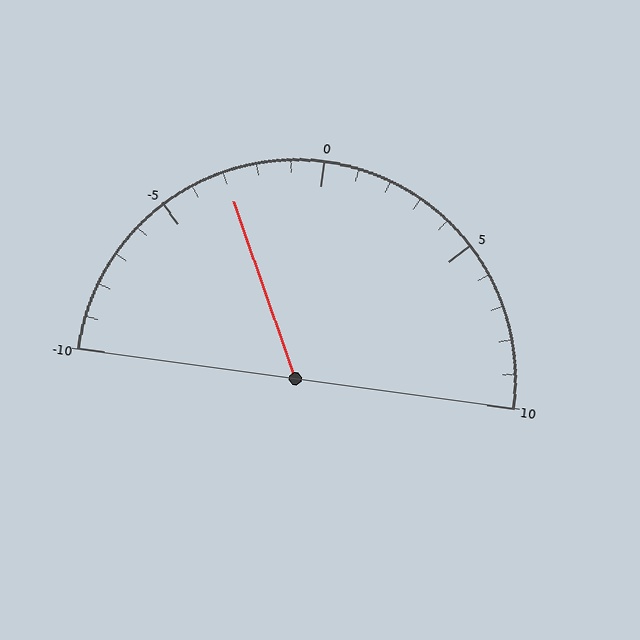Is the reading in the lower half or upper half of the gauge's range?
The reading is in the lower half of the range (-10 to 10).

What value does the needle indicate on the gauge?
The needle indicates approximately -3.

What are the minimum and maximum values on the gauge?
The gauge ranges from -10 to 10.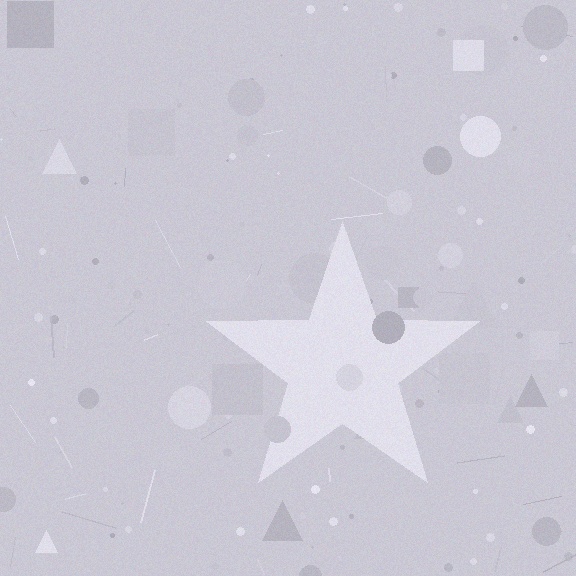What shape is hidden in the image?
A star is hidden in the image.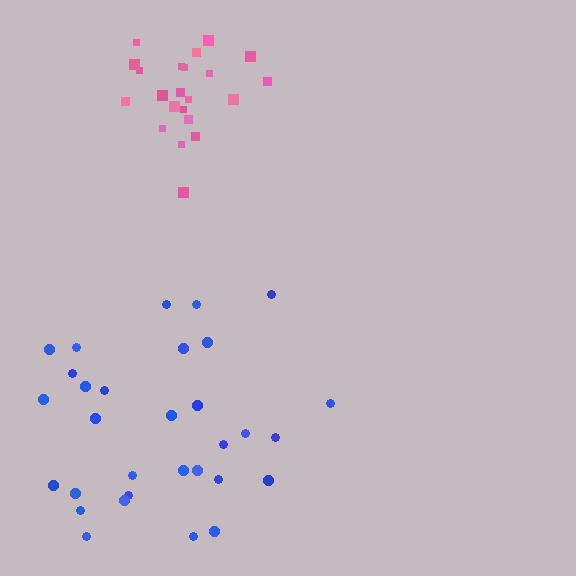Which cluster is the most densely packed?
Pink.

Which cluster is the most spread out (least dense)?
Blue.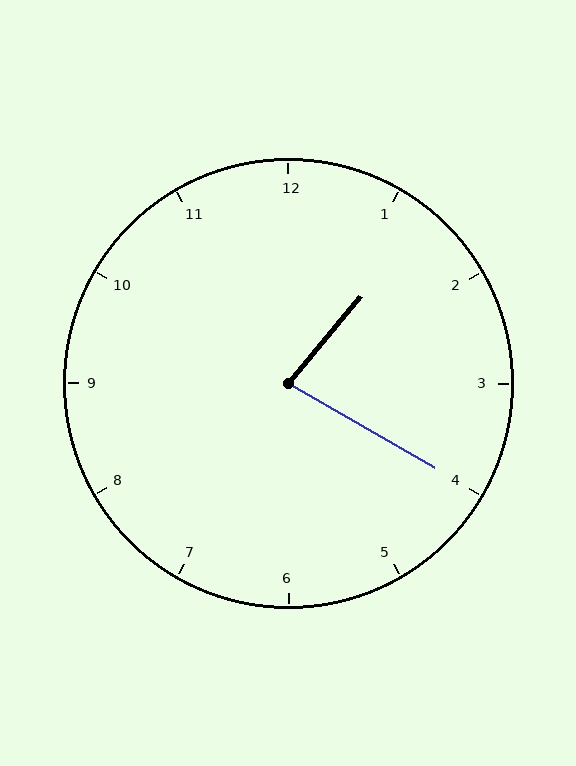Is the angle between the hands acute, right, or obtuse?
It is acute.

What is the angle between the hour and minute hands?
Approximately 80 degrees.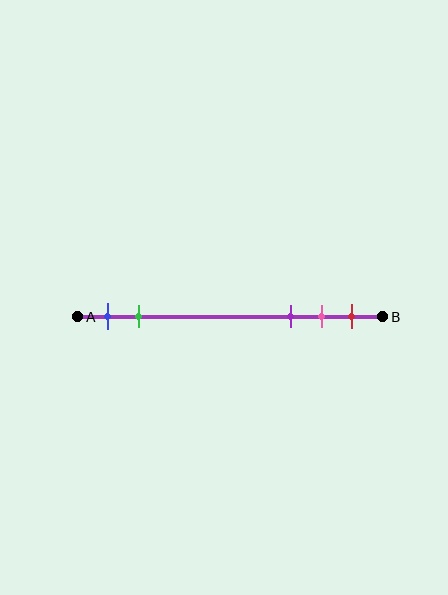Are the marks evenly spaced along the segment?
No, the marks are not evenly spaced.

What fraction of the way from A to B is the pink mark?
The pink mark is approximately 80% (0.8) of the way from A to B.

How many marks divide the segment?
There are 5 marks dividing the segment.